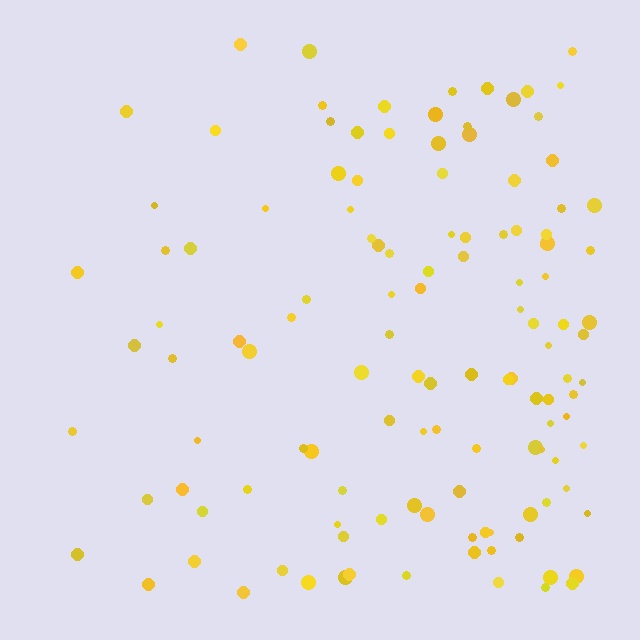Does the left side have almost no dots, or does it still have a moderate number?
Still a moderate number, just noticeably fewer than the right.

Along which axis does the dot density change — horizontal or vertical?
Horizontal.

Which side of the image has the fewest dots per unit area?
The left.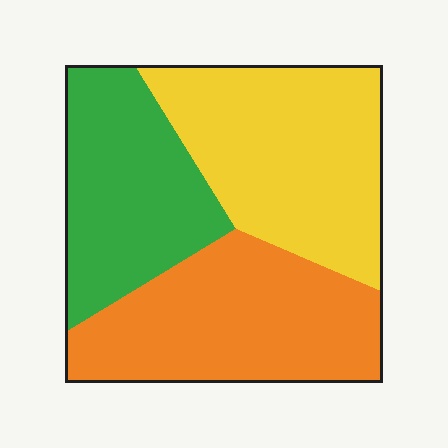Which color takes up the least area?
Green, at roughly 30%.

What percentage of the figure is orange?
Orange covers around 35% of the figure.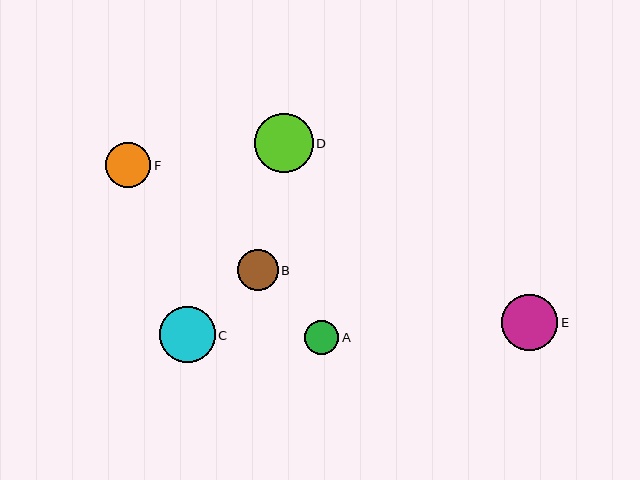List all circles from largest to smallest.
From largest to smallest: D, E, C, F, B, A.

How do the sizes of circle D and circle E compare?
Circle D and circle E are approximately the same size.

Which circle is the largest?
Circle D is the largest with a size of approximately 59 pixels.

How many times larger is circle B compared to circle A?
Circle B is approximately 1.2 times the size of circle A.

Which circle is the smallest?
Circle A is the smallest with a size of approximately 35 pixels.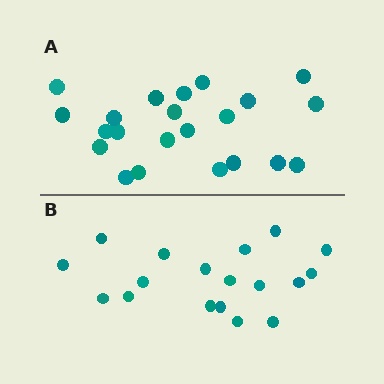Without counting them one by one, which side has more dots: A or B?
Region A (the top region) has more dots.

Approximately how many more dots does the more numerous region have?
Region A has about 4 more dots than region B.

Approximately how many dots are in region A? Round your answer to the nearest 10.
About 20 dots. (The exact count is 22, which rounds to 20.)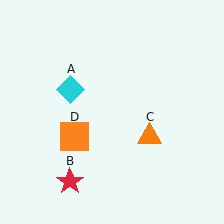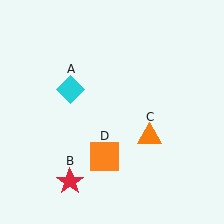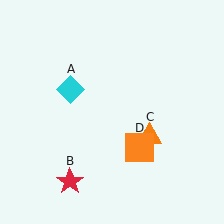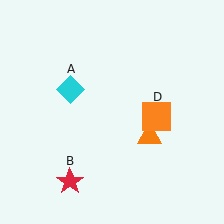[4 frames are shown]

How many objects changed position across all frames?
1 object changed position: orange square (object D).